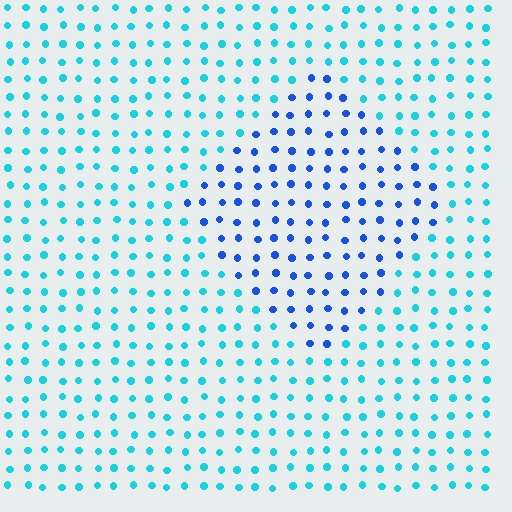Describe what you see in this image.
The image is filled with small cyan elements in a uniform arrangement. A diamond-shaped region is visible where the elements are tinted to a slightly different hue, forming a subtle color boundary.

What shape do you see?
I see a diamond.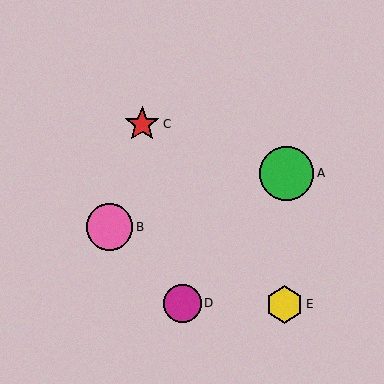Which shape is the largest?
The green circle (labeled A) is the largest.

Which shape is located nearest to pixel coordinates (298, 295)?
The yellow hexagon (labeled E) at (284, 304) is nearest to that location.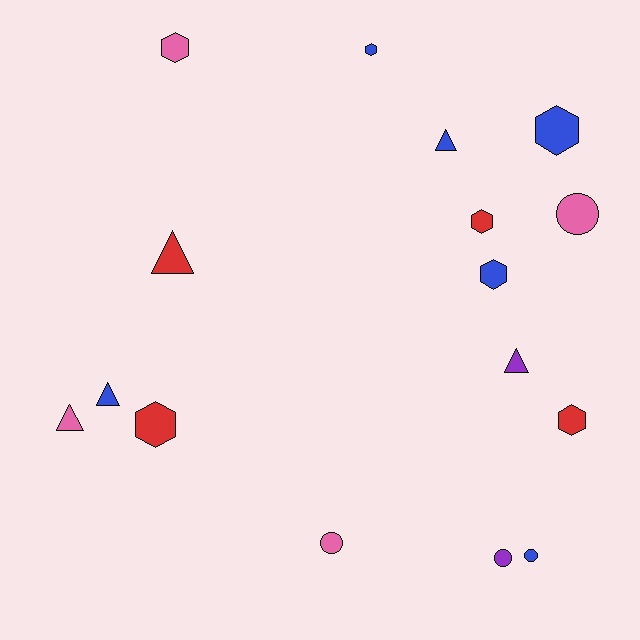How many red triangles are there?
There is 1 red triangle.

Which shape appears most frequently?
Hexagon, with 7 objects.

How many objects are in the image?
There are 16 objects.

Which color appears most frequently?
Blue, with 6 objects.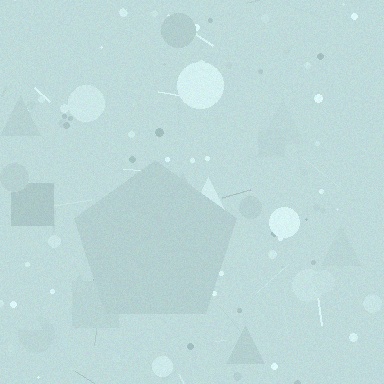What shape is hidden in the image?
A pentagon is hidden in the image.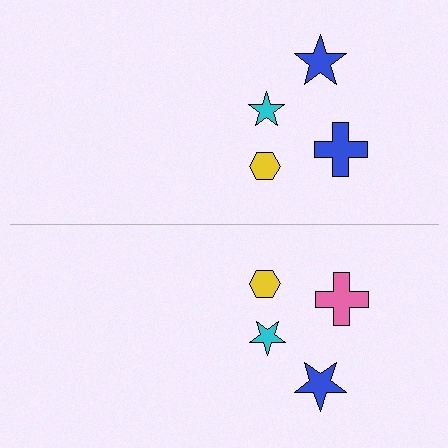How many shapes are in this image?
There are 8 shapes in this image.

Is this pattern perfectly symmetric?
No, the pattern is not perfectly symmetric. The pink cross on the bottom side breaks the symmetry — its mirror counterpart is blue.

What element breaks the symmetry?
The pink cross on the bottom side breaks the symmetry — its mirror counterpart is blue.